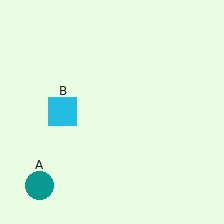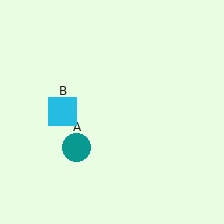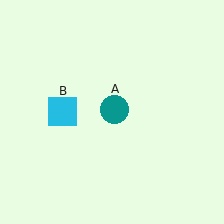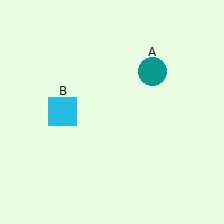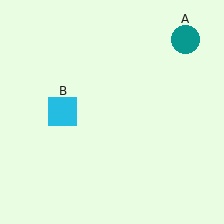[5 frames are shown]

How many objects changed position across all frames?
1 object changed position: teal circle (object A).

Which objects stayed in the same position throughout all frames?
Cyan square (object B) remained stationary.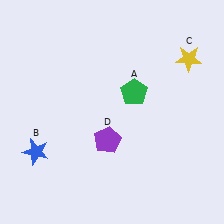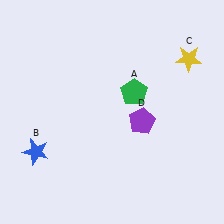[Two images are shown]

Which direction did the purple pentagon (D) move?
The purple pentagon (D) moved right.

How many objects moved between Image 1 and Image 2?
1 object moved between the two images.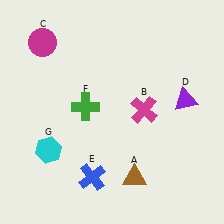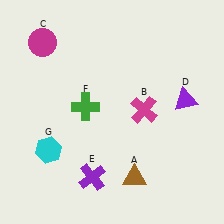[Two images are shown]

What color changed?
The cross (E) changed from blue in Image 1 to purple in Image 2.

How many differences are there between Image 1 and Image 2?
There is 1 difference between the two images.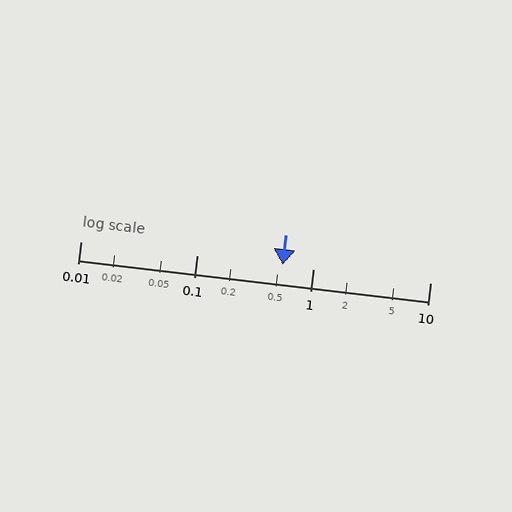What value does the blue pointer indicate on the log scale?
The pointer indicates approximately 0.54.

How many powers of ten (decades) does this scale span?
The scale spans 3 decades, from 0.01 to 10.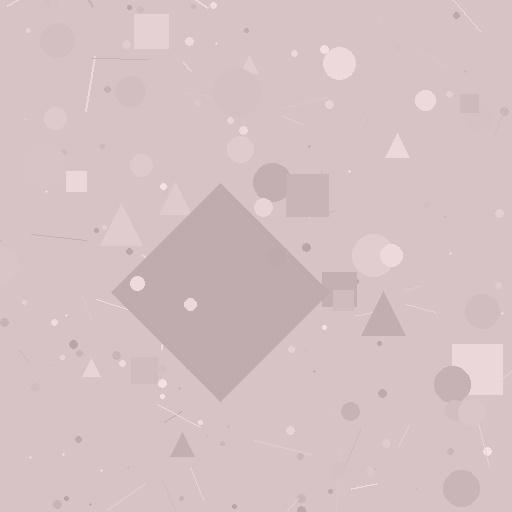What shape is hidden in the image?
A diamond is hidden in the image.